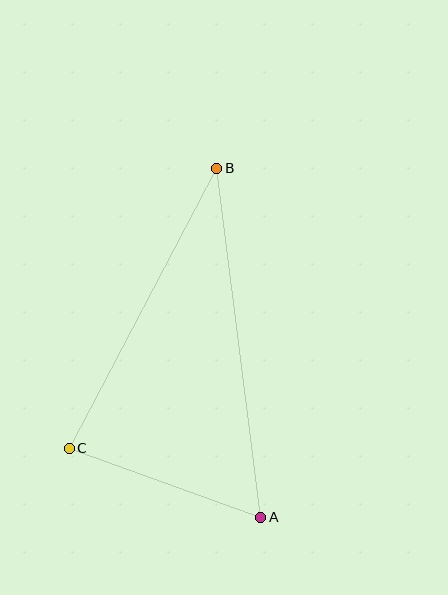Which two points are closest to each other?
Points A and C are closest to each other.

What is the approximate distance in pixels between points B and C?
The distance between B and C is approximately 316 pixels.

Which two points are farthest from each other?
Points A and B are farthest from each other.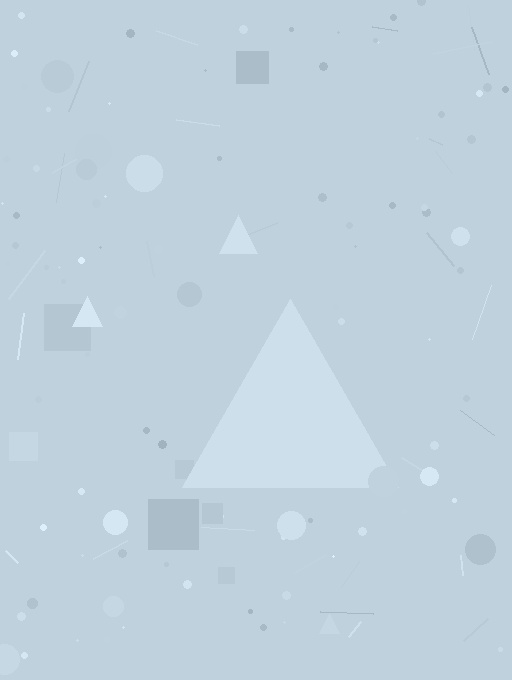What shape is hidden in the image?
A triangle is hidden in the image.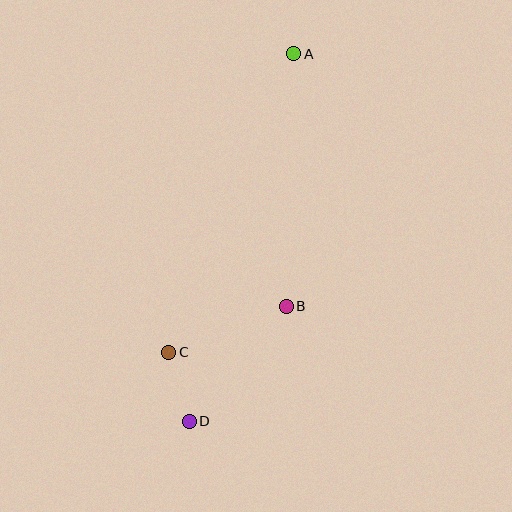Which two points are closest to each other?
Points C and D are closest to each other.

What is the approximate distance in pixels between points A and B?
The distance between A and B is approximately 253 pixels.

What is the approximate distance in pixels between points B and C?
The distance between B and C is approximately 126 pixels.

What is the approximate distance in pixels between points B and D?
The distance between B and D is approximately 150 pixels.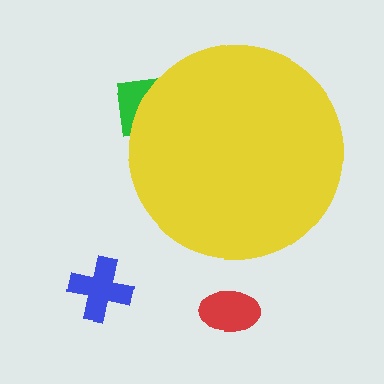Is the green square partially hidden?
Yes, the green square is partially hidden behind the yellow circle.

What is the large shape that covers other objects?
A yellow circle.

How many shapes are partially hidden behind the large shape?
1 shape is partially hidden.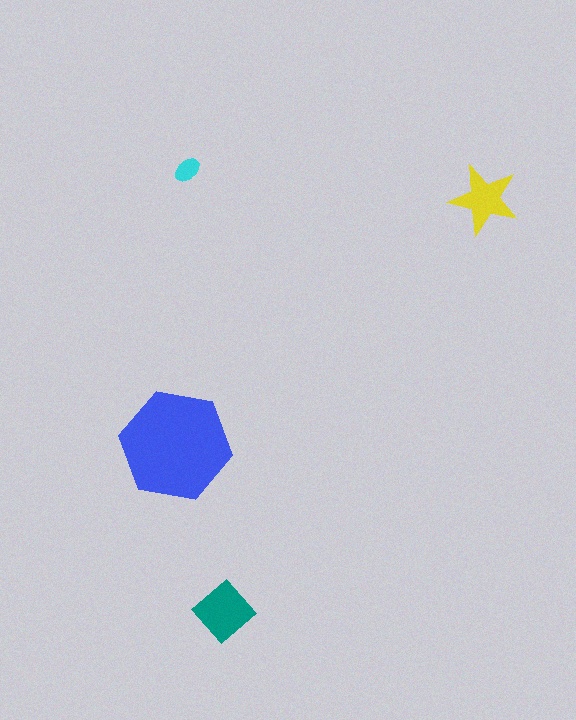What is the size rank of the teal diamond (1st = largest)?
2nd.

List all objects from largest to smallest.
The blue hexagon, the teal diamond, the yellow star, the cyan ellipse.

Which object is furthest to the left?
The blue hexagon is leftmost.